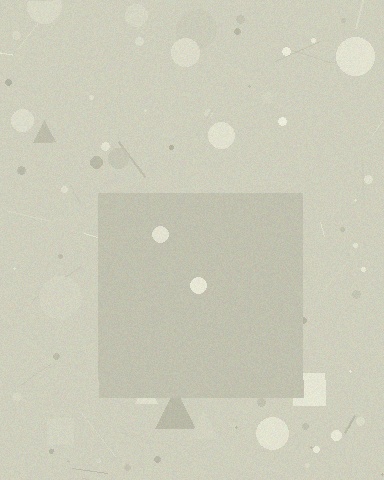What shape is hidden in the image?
A square is hidden in the image.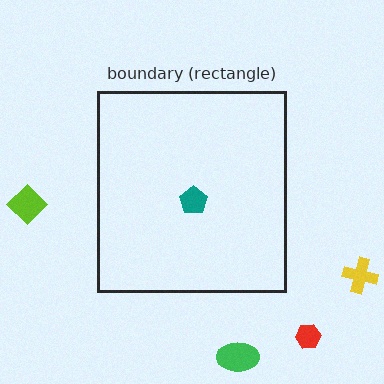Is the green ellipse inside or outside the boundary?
Outside.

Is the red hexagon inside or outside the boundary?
Outside.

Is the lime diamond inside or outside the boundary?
Outside.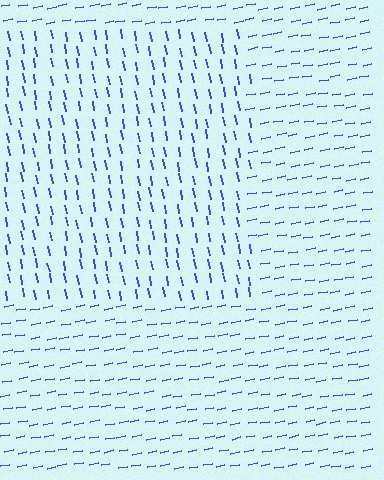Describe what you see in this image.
The image is filled with small blue line segments. A rectangle region in the image has lines oriented differently from the surrounding lines, creating a visible texture boundary.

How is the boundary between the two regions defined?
The boundary is defined purely by a change in line orientation (approximately 89 degrees difference). All lines are the same color and thickness.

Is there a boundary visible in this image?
Yes, there is a texture boundary formed by a change in line orientation.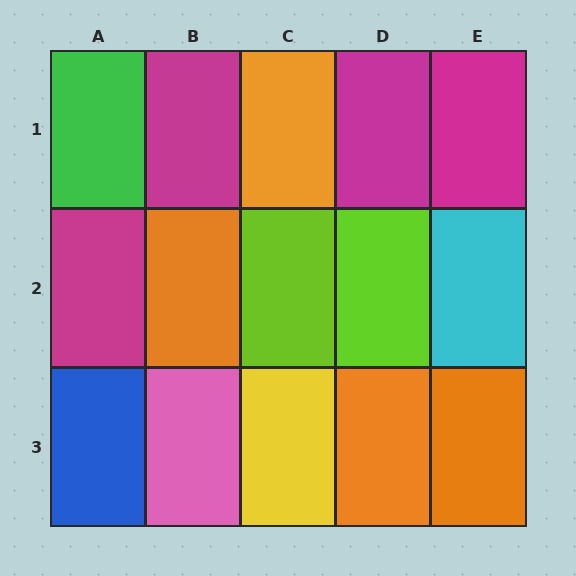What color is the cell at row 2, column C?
Lime.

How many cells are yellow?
1 cell is yellow.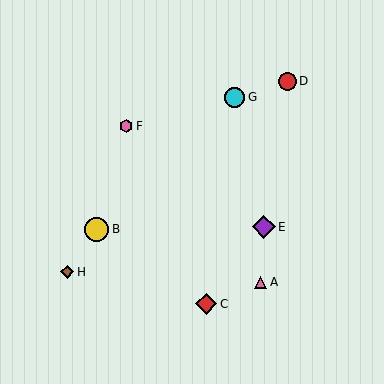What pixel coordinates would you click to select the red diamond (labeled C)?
Click at (206, 304) to select the red diamond C.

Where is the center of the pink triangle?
The center of the pink triangle is at (261, 282).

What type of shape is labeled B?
Shape B is a yellow circle.